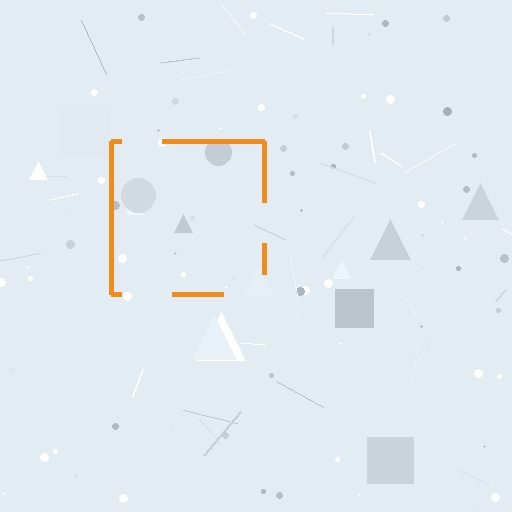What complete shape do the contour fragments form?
The contour fragments form a square.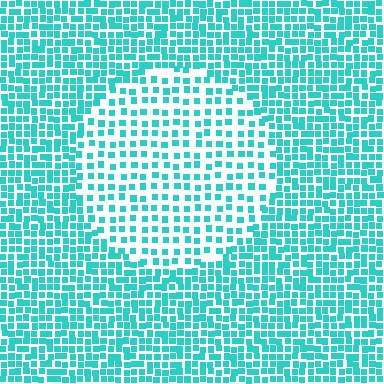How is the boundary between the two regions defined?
The boundary is defined by a change in element density (approximately 1.9x ratio). All elements are the same color, size, and shape.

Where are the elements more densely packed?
The elements are more densely packed outside the circle boundary.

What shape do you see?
I see a circle.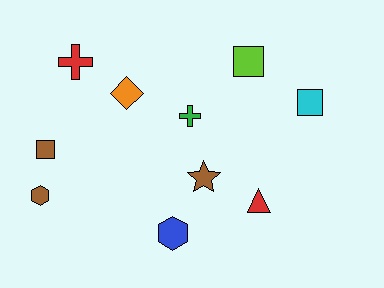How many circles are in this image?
There are no circles.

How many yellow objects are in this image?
There are no yellow objects.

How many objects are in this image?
There are 10 objects.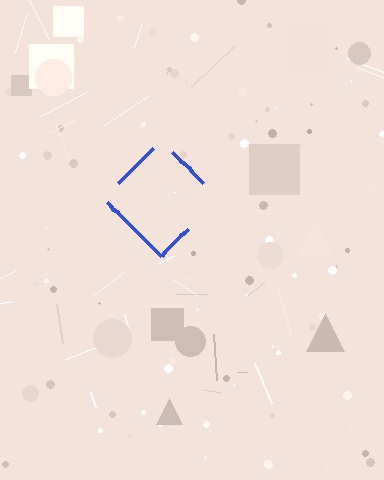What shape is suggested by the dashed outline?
The dashed outline suggests a diamond.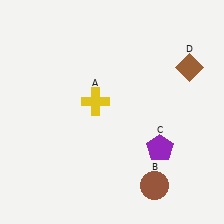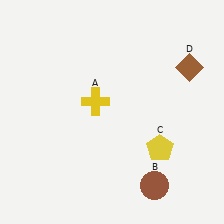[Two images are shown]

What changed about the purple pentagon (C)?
In Image 1, C is purple. In Image 2, it changed to yellow.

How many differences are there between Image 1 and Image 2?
There is 1 difference between the two images.